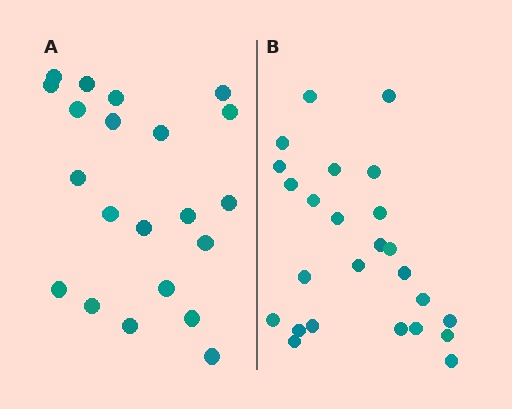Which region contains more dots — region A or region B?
Region B (the right region) has more dots.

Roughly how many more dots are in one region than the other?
Region B has about 4 more dots than region A.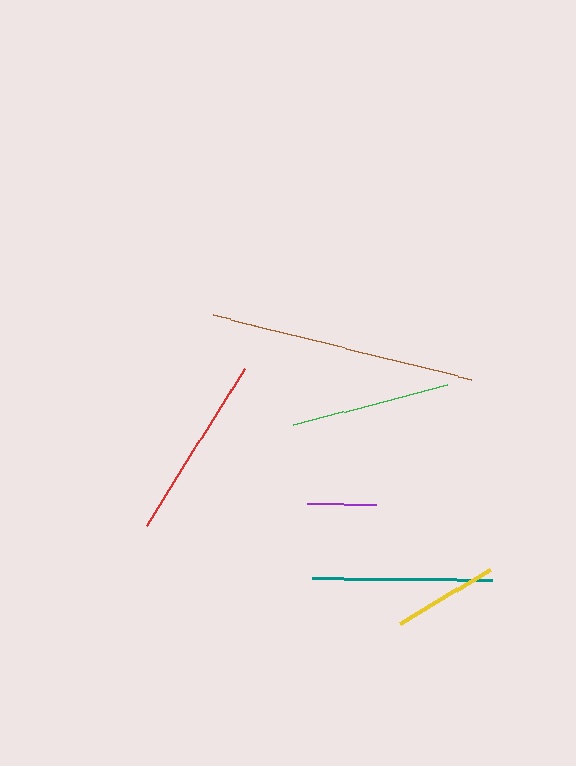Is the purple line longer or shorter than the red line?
The red line is longer than the purple line.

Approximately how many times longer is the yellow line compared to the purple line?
The yellow line is approximately 1.5 times the length of the purple line.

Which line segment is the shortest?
The purple line is the shortest at approximately 69 pixels.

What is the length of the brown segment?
The brown segment is approximately 266 pixels long.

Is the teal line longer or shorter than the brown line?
The brown line is longer than the teal line.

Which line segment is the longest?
The brown line is the longest at approximately 266 pixels.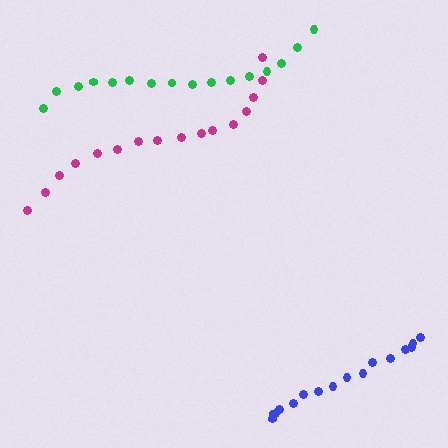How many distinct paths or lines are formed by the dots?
There are 3 distinct paths.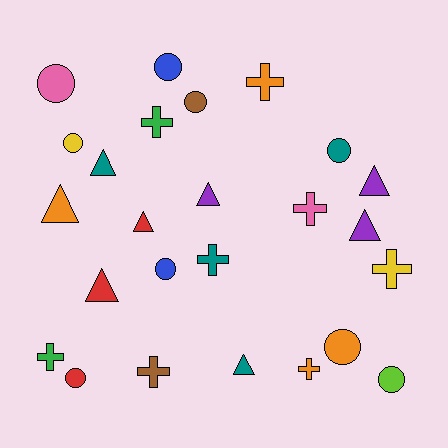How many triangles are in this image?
There are 8 triangles.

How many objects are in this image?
There are 25 objects.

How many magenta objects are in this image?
There are no magenta objects.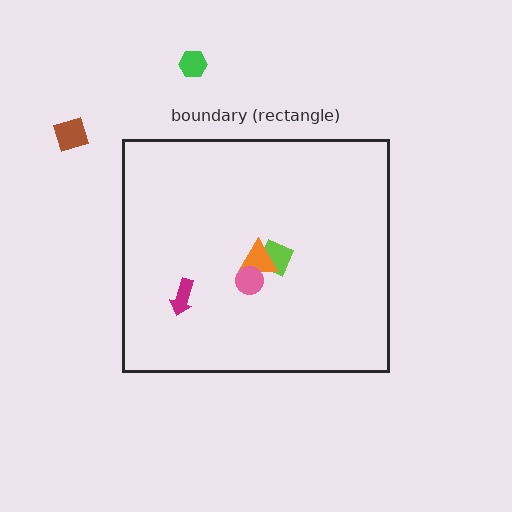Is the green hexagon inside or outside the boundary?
Outside.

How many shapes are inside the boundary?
4 inside, 2 outside.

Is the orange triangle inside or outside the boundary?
Inside.